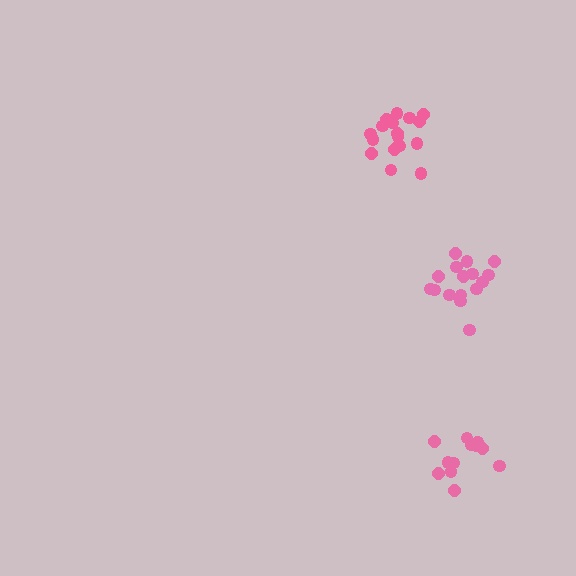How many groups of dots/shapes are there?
There are 3 groups.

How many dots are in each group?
Group 1: 16 dots, Group 2: 13 dots, Group 3: 19 dots (48 total).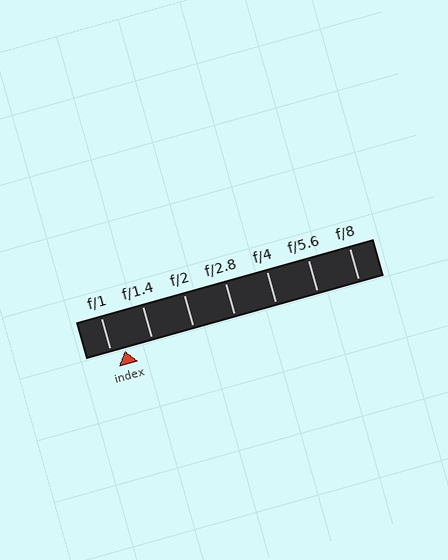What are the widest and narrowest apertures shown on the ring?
The widest aperture shown is f/1 and the narrowest is f/8.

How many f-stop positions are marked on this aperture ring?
There are 7 f-stop positions marked.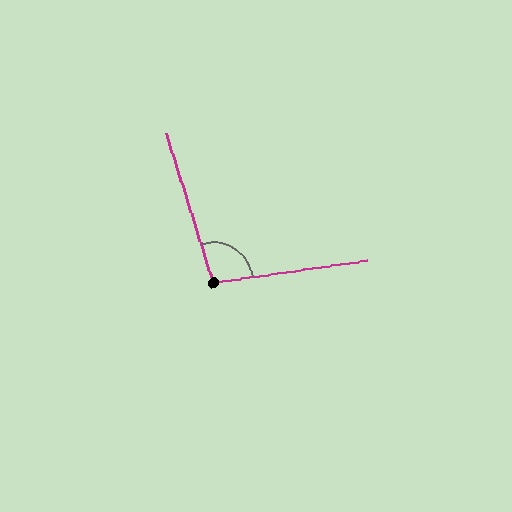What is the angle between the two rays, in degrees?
Approximately 100 degrees.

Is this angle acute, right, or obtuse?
It is obtuse.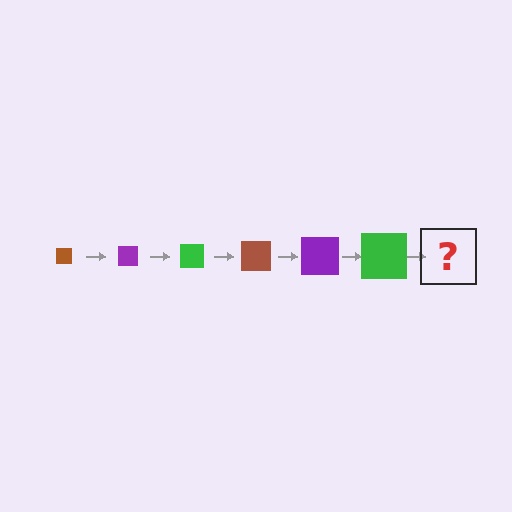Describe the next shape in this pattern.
It should be a brown square, larger than the previous one.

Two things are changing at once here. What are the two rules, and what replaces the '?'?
The two rules are that the square grows larger each step and the color cycles through brown, purple, and green. The '?' should be a brown square, larger than the previous one.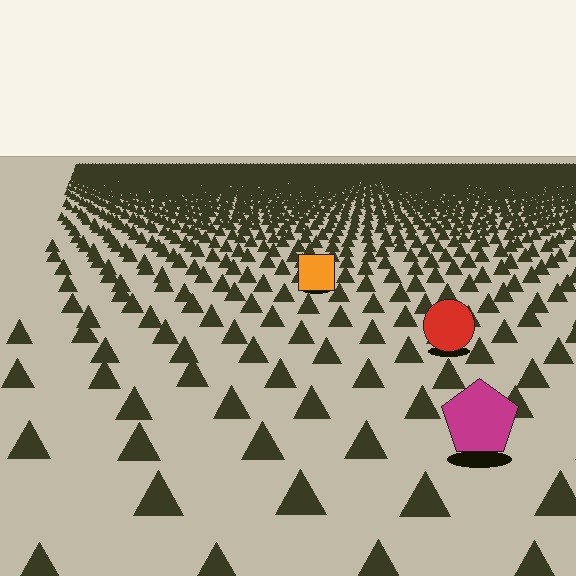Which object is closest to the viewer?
The magenta pentagon is closest. The texture marks near it are larger and more spread out.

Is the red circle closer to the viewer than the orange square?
Yes. The red circle is closer — you can tell from the texture gradient: the ground texture is coarser near it.